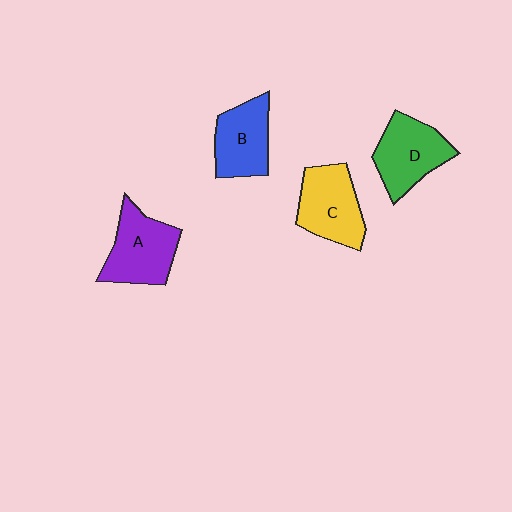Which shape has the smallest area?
Shape B (blue).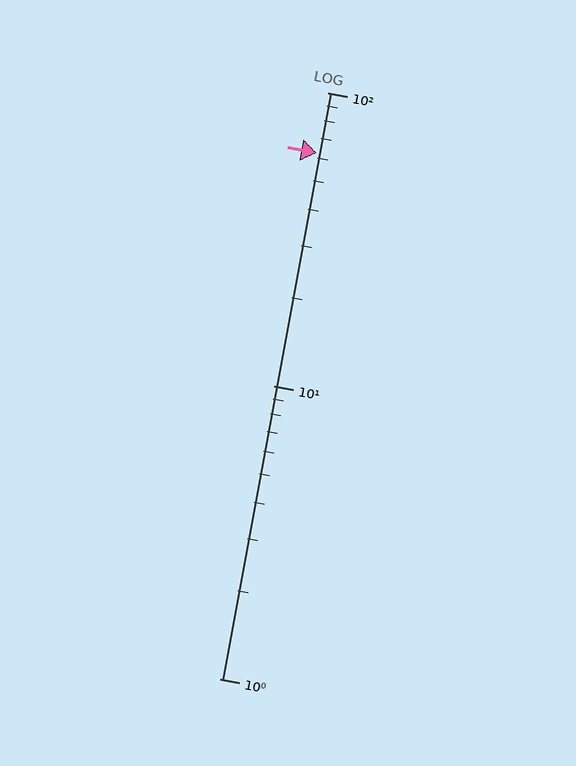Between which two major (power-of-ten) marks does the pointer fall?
The pointer is between 10 and 100.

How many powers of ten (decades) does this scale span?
The scale spans 2 decades, from 1 to 100.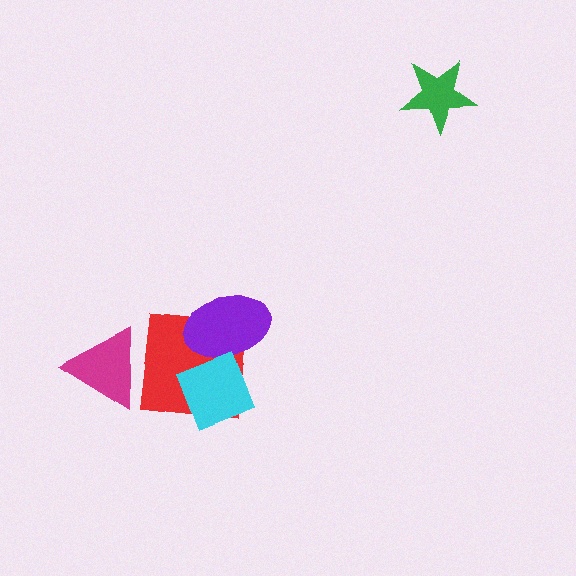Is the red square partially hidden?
Yes, it is partially covered by another shape.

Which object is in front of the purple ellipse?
The cyan square is in front of the purple ellipse.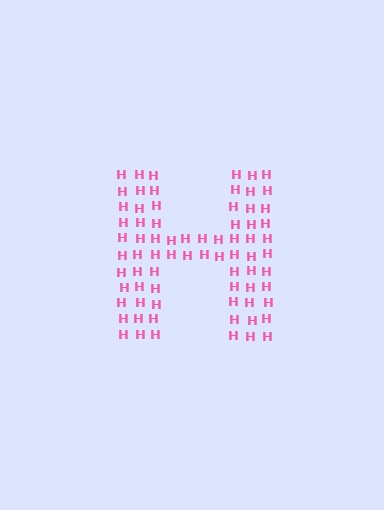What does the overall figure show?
The overall figure shows the letter H.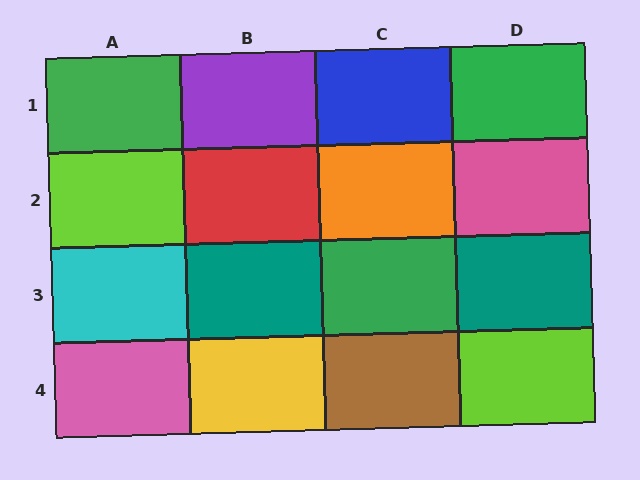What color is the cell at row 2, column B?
Red.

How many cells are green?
3 cells are green.